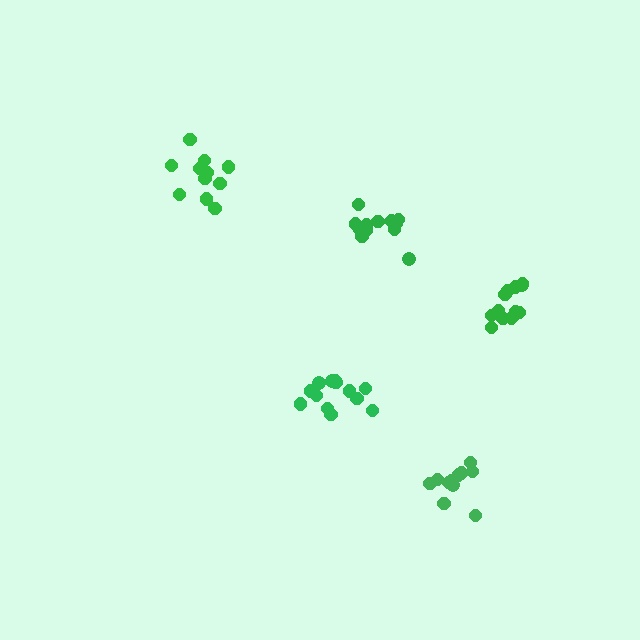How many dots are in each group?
Group 1: 13 dots, Group 2: 13 dots, Group 3: 11 dots, Group 4: 12 dots, Group 5: 11 dots (60 total).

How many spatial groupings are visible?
There are 5 spatial groupings.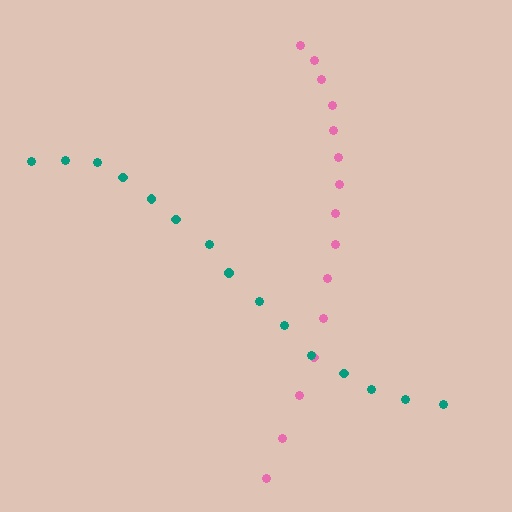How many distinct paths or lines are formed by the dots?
There are 2 distinct paths.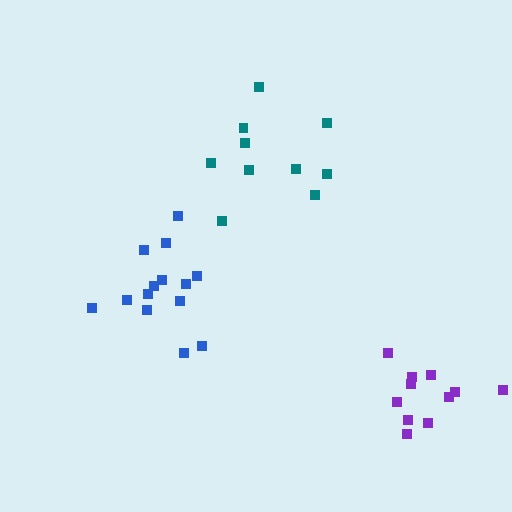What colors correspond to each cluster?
The clusters are colored: teal, blue, purple.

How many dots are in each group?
Group 1: 10 dots, Group 2: 14 dots, Group 3: 11 dots (35 total).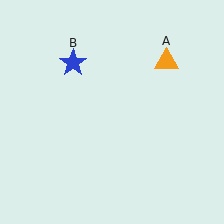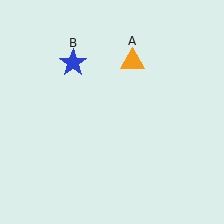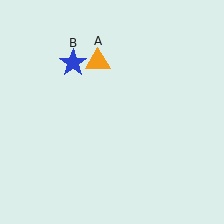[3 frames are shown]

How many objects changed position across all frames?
1 object changed position: orange triangle (object A).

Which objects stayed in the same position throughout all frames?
Blue star (object B) remained stationary.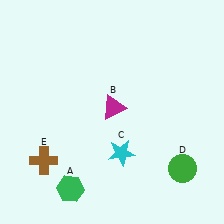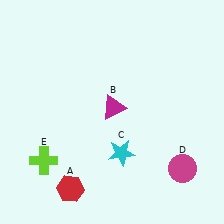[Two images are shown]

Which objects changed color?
A changed from green to red. D changed from green to magenta. E changed from brown to lime.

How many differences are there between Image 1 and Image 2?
There are 3 differences between the two images.